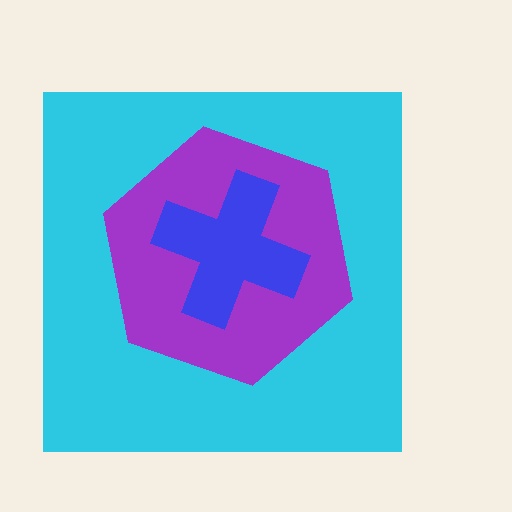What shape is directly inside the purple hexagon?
The blue cross.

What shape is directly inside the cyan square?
The purple hexagon.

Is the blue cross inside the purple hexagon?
Yes.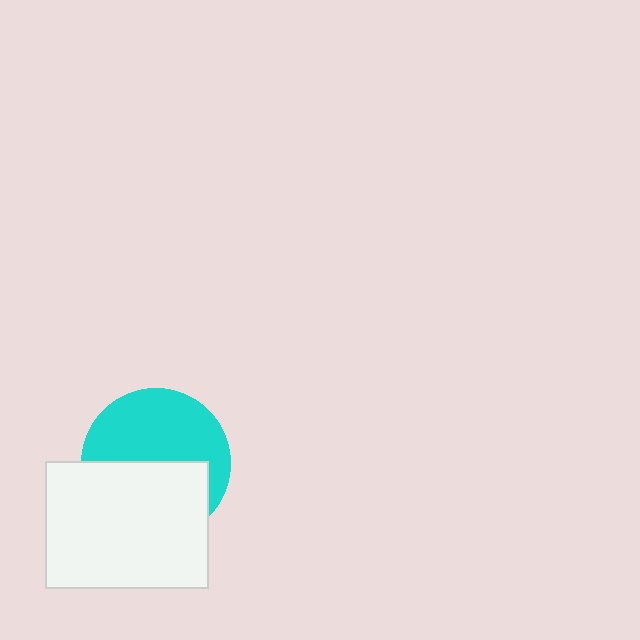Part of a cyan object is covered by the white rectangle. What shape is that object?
It is a circle.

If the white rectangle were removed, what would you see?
You would see the complete cyan circle.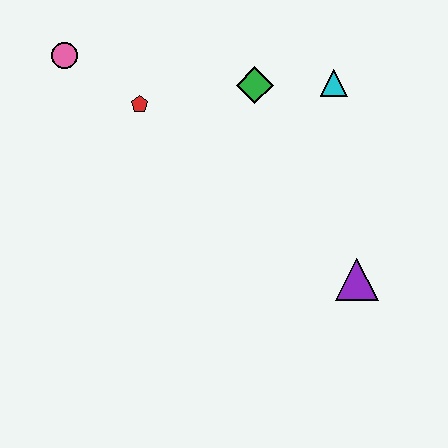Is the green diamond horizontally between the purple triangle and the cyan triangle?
No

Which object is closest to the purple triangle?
The cyan triangle is closest to the purple triangle.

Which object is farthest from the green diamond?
The purple triangle is farthest from the green diamond.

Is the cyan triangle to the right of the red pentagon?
Yes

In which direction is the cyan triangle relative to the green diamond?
The cyan triangle is to the right of the green diamond.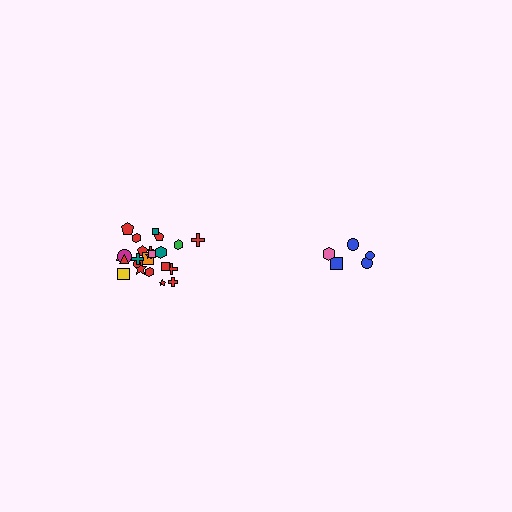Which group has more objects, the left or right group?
The left group.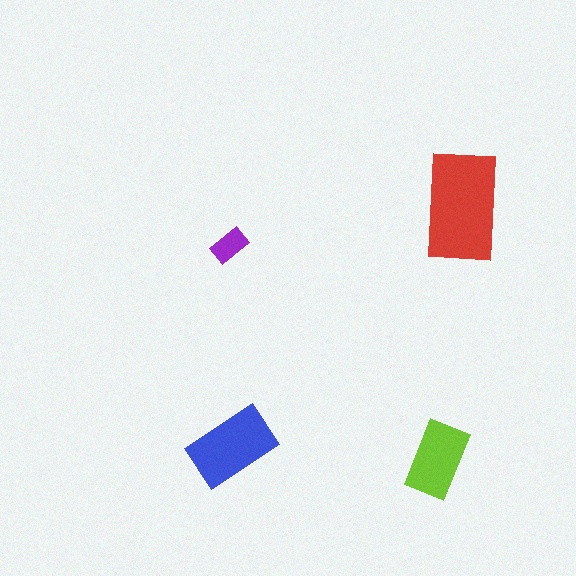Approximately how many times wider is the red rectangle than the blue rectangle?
About 1.5 times wider.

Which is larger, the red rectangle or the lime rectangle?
The red one.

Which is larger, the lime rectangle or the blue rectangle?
The blue one.